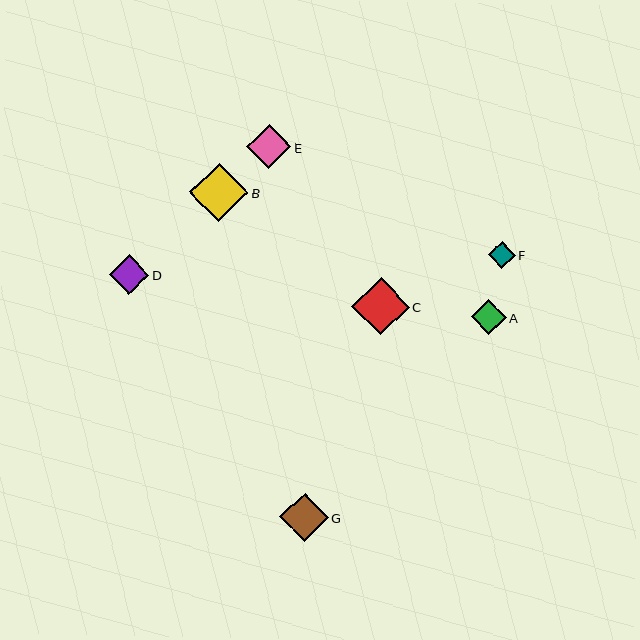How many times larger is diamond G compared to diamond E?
Diamond G is approximately 1.1 times the size of diamond E.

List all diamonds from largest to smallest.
From largest to smallest: B, C, G, E, D, A, F.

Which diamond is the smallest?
Diamond F is the smallest with a size of approximately 27 pixels.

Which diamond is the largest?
Diamond B is the largest with a size of approximately 59 pixels.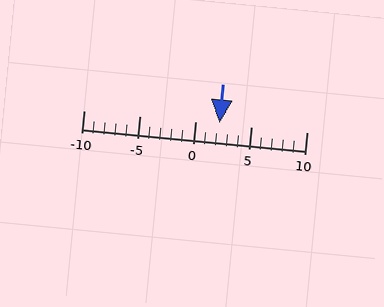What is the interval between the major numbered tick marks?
The major tick marks are spaced 5 units apart.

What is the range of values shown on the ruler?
The ruler shows values from -10 to 10.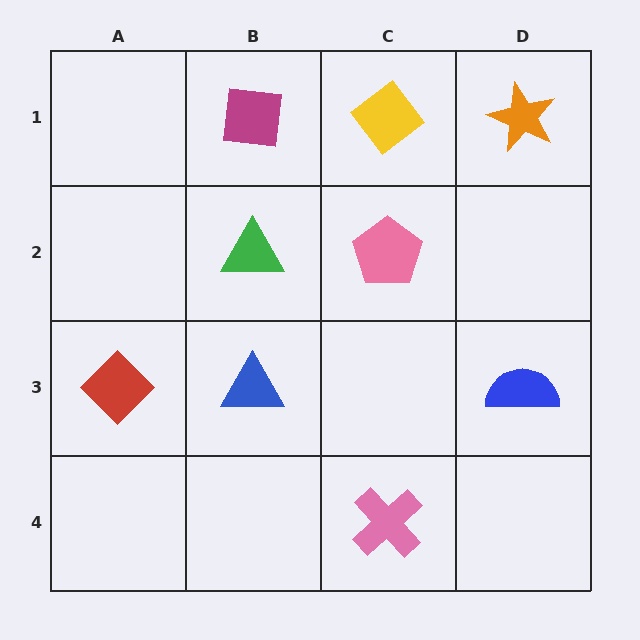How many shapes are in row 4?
1 shape.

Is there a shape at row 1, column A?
No, that cell is empty.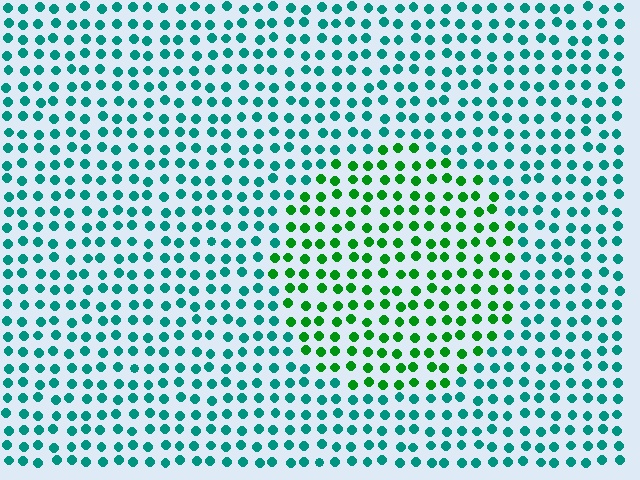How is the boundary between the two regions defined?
The boundary is defined purely by a slight shift in hue (about 45 degrees). Spacing, size, and orientation are identical on both sides.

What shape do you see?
I see a circle.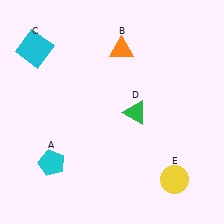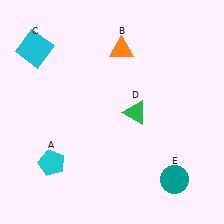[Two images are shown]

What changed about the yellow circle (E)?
In Image 1, E is yellow. In Image 2, it changed to teal.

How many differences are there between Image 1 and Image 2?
There is 1 difference between the two images.